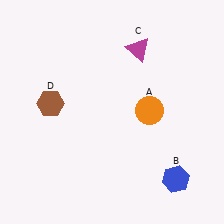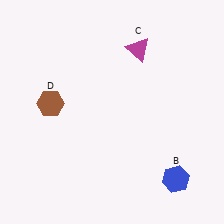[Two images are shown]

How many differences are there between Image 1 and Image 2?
There is 1 difference between the two images.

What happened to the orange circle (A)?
The orange circle (A) was removed in Image 2. It was in the top-right area of Image 1.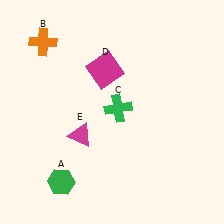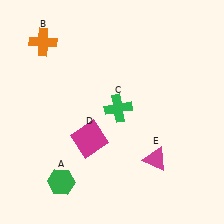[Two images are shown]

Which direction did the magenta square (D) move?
The magenta square (D) moved down.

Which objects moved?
The objects that moved are: the magenta square (D), the magenta triangle (E).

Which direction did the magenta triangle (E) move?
The magenta triangle (E) moved right.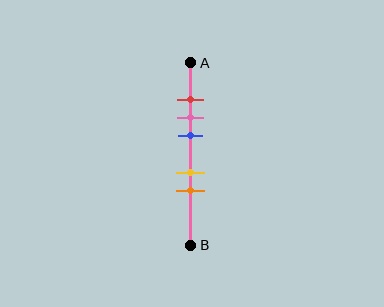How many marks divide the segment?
There are 5 marks dividing the segment.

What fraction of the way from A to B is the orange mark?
The orange mark is approximately 70% (0.7) of the way from A to B.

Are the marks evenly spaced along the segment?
No, the marks are not evenly spaced.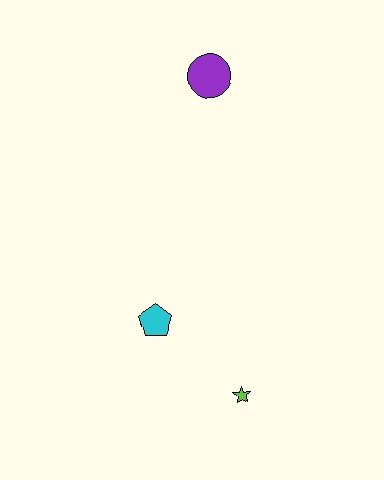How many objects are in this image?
There are 3 objects.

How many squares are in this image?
There are no squares.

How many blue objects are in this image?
There are no blue objects.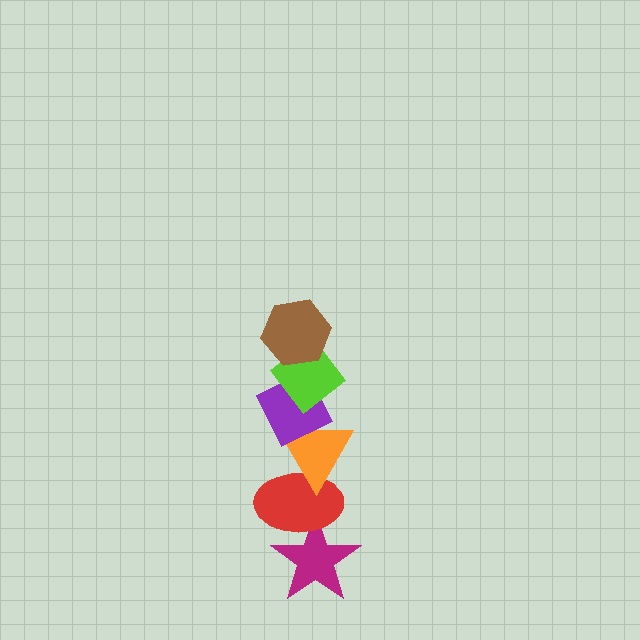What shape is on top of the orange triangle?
The purple diamond is on top of the orange triangle.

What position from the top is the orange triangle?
The orange triangle is 4th from the top.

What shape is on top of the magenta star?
The red ellipse is on top of the magenta star.